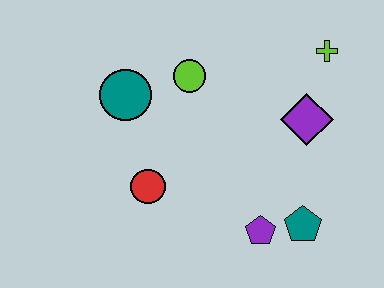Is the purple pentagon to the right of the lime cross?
No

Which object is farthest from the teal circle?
The teal pentagon is farthest from the teal circle.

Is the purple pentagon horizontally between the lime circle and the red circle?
No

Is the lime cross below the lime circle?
No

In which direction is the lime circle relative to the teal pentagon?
The lime circle is above the teal pentagon.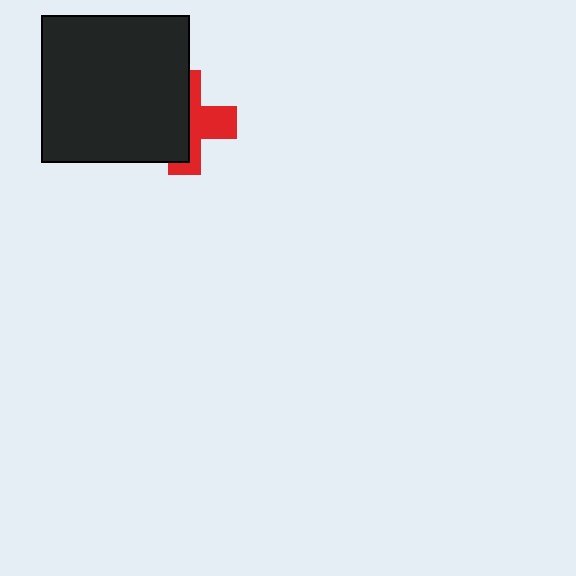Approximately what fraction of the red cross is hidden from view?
Roughly 54% of the red cross is hidden behind the black square.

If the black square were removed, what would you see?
You would see the complete red cross.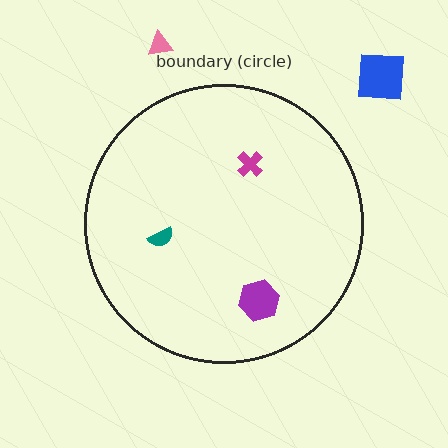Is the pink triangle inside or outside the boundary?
Outside.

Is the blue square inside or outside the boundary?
Outside.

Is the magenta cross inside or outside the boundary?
Inside.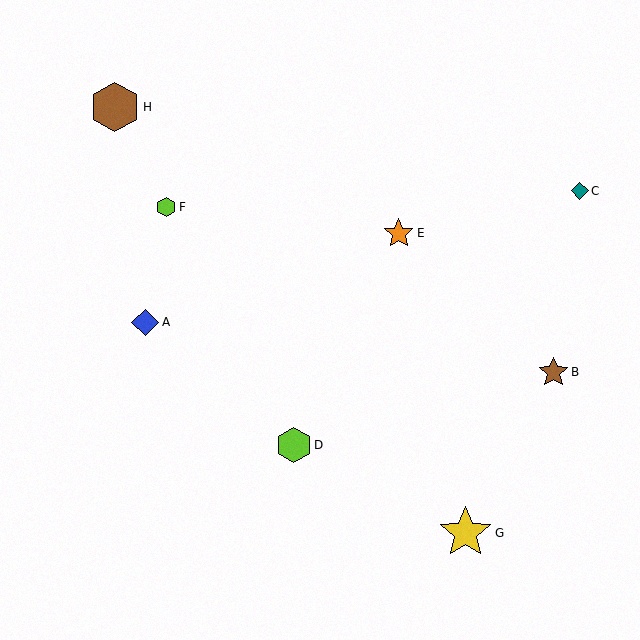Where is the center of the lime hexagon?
The center of the lime hexagon is at (294, 445).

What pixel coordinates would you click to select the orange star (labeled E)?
Click at (399, 233) to select the orange star E.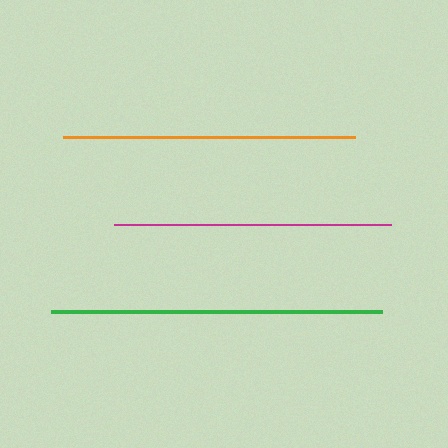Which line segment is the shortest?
The magenta line is the shortest at approximately 277 pixels.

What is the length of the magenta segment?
The magenta segment is approximately 277 pixels long.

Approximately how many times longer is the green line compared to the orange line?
The green line is approximately 1.1 times the length of the orange line.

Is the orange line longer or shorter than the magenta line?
The orange line is longer than the magenta line.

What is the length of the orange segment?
The orange segment is approximately 293 pixels long.